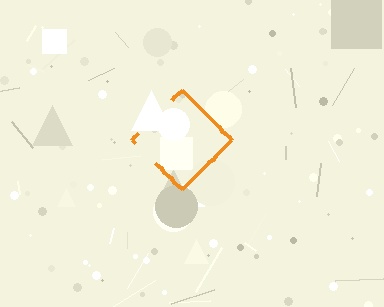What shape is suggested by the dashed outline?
The dashed outline suggests a diamond.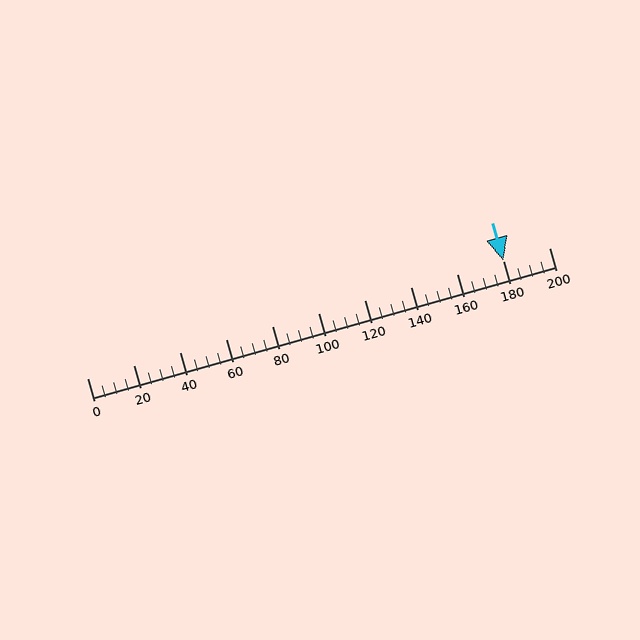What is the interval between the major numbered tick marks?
The major tick marks are spaced 20 units apart.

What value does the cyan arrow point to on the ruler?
The cyan arrow points to approximately 180.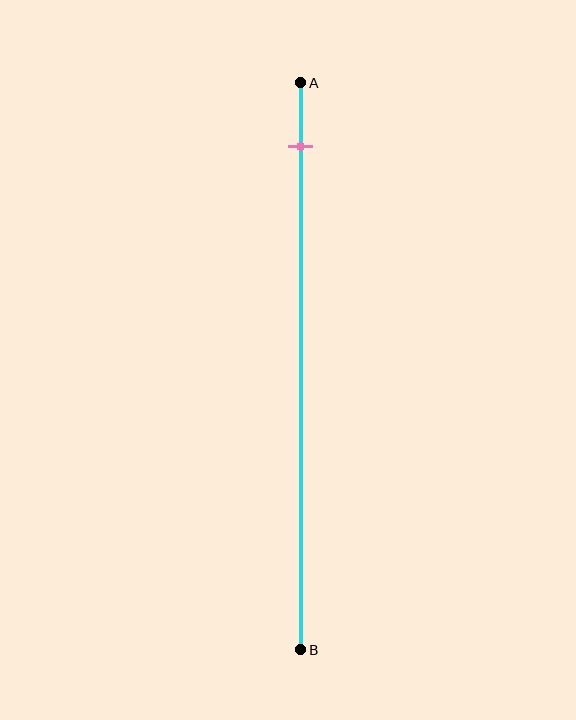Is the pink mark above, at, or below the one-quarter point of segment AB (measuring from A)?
The pink mark is above the one-quarter point of segment AB.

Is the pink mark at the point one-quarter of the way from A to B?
No, the mark is at about 10% from A, not at the 25% one-quarter point.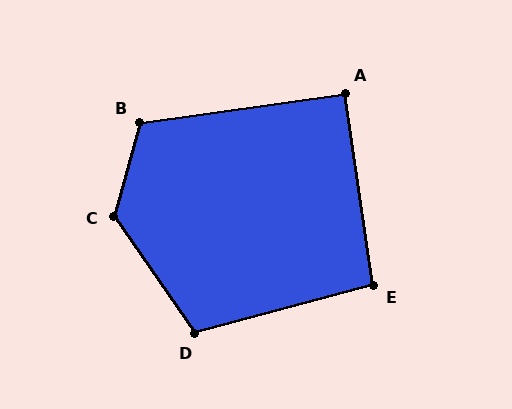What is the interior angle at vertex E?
Approximately 97 degrees (obtuse).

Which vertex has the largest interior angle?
C, at approximately 130 degrees.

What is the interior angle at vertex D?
Approximately 110 degrees (obtuse).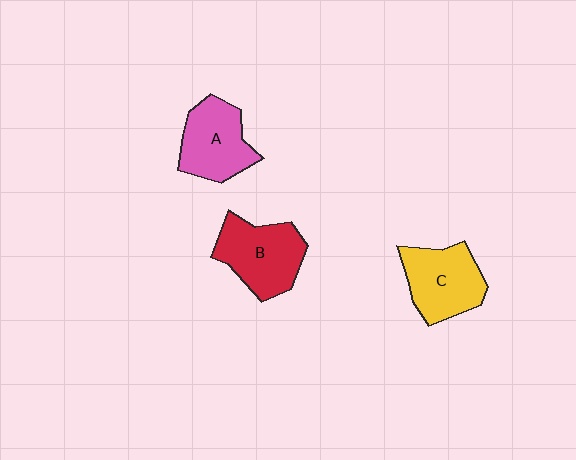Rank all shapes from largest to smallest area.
From largest to smallest: B (red), C (yellow), A (pink).